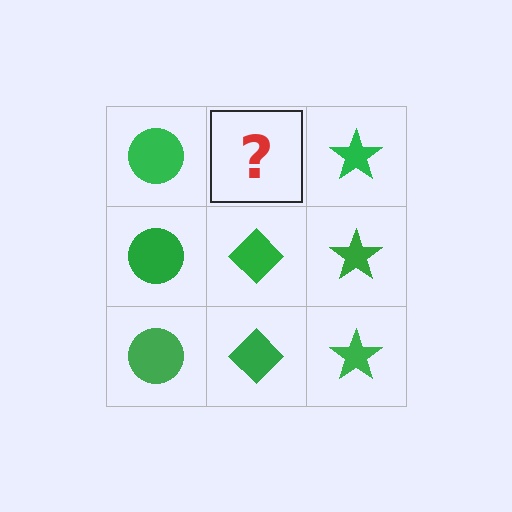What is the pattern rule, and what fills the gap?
The rule is that each column has a consistent shape. The gap should be filled with a green diamond.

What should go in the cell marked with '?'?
The missing cell should contain a green diamond.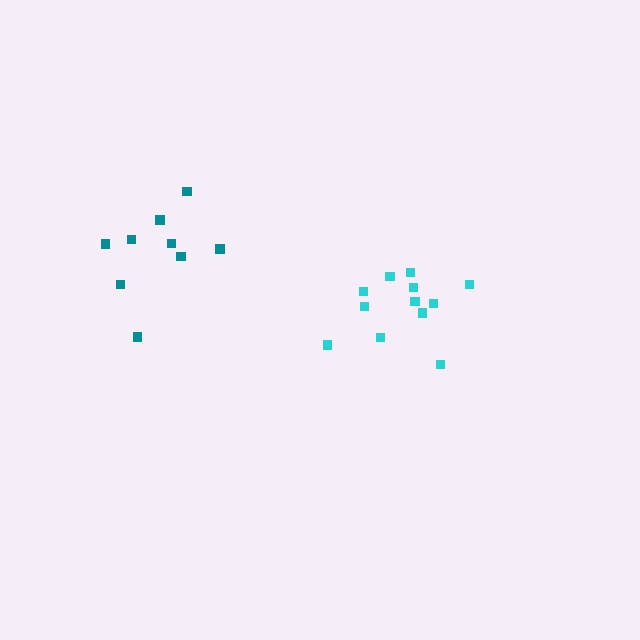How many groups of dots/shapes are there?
There are 2 groups.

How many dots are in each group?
Group 1: 12 dots, Group 2: 9 dots (21 total).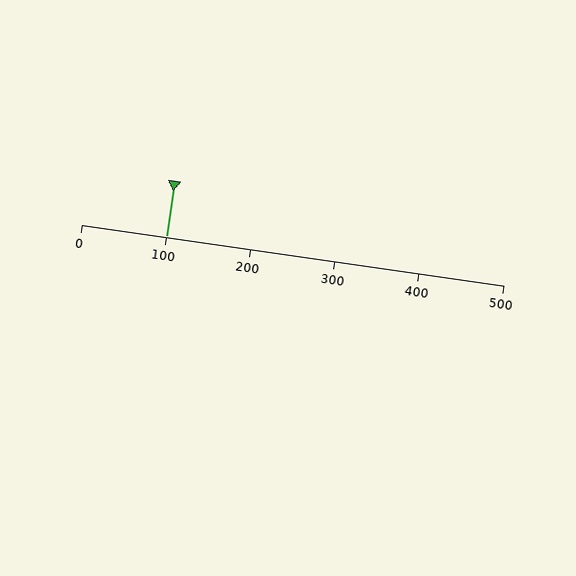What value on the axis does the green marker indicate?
The marker indicates approximately 100.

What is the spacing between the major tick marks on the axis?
The major ticks are spaced 100 apart.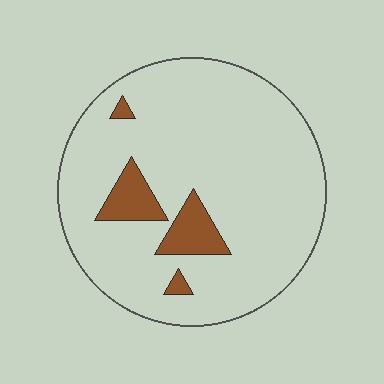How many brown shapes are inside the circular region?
4.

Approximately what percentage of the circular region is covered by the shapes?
Approximately 10%.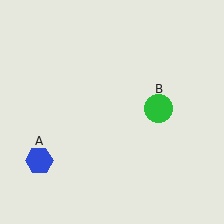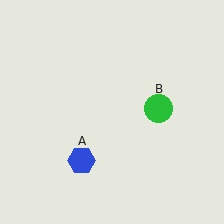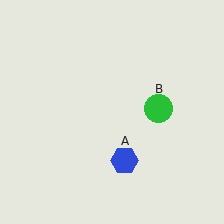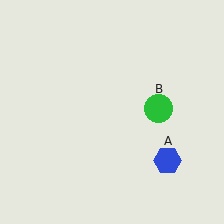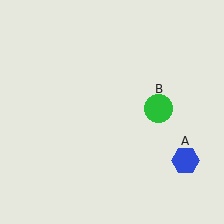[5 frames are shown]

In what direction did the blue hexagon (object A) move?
The blue hexagon (object A) moved right.